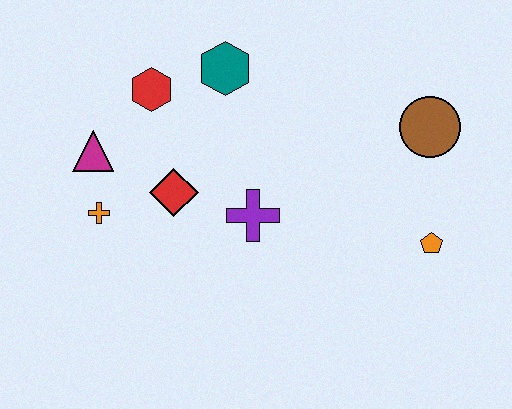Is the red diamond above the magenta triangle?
No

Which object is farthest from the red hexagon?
The orange pentagon is farthest from the red hexagon.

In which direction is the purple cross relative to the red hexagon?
The purple cross is below the red hexagon.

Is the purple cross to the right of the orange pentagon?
No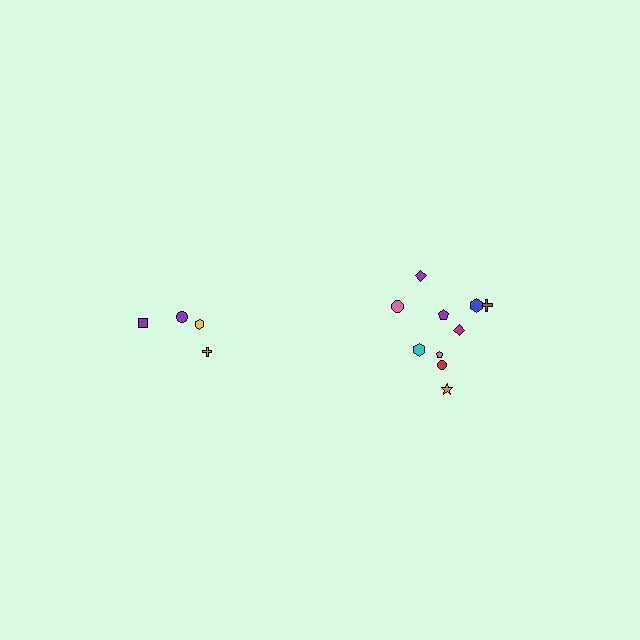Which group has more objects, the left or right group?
The right group.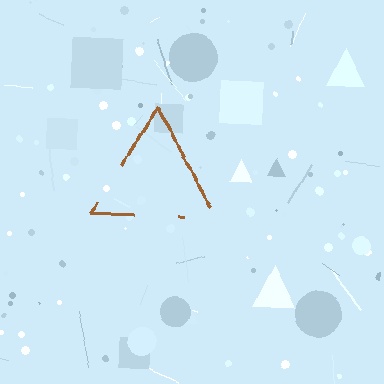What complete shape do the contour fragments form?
The contour fragments form a triangle.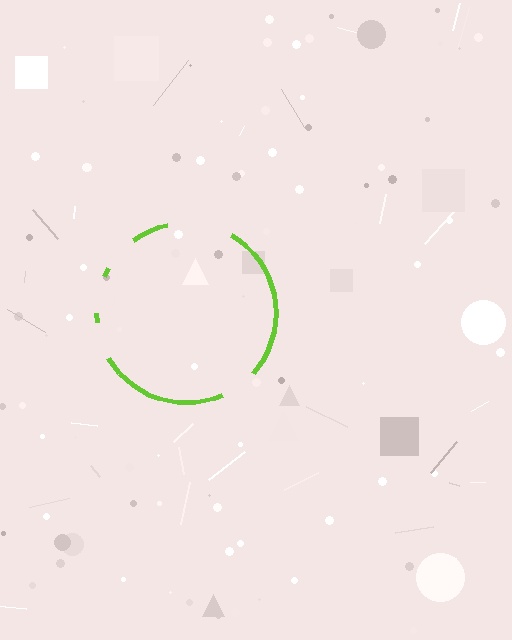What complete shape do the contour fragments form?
The contour fragments form a circle.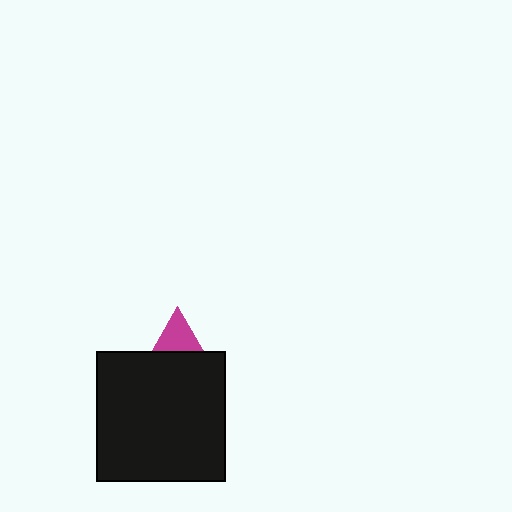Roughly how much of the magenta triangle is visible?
A small part of it is visible (roughly 31%).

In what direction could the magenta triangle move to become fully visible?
The magenta triangle could move up. That would shift it out from behind the black square entirely.